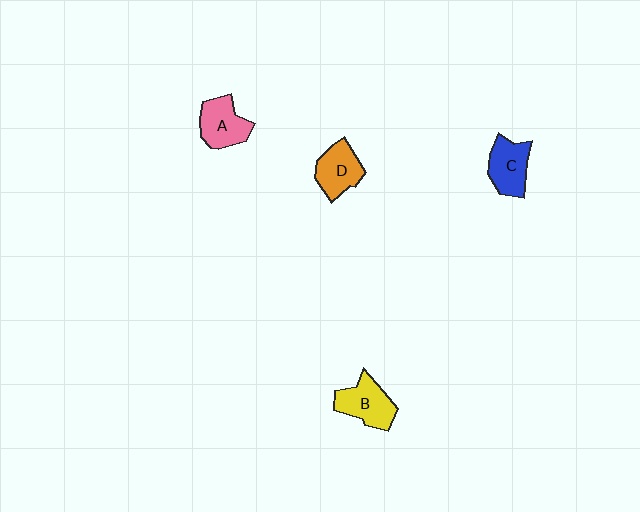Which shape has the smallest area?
Shape D (orange).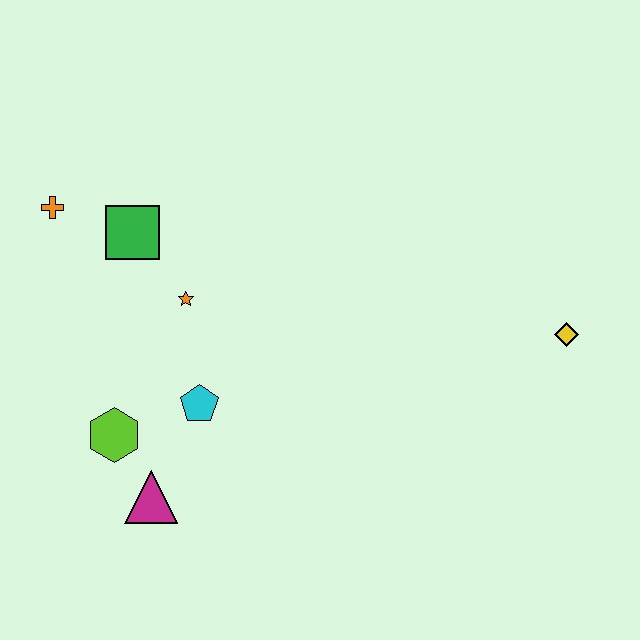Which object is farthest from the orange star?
The yellow diamond is farthest from the orange star.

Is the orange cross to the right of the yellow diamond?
No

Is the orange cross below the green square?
No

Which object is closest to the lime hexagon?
The magenta triangle is closest to the lime hexagon.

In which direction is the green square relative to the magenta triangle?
The green square is above the magenta triangle.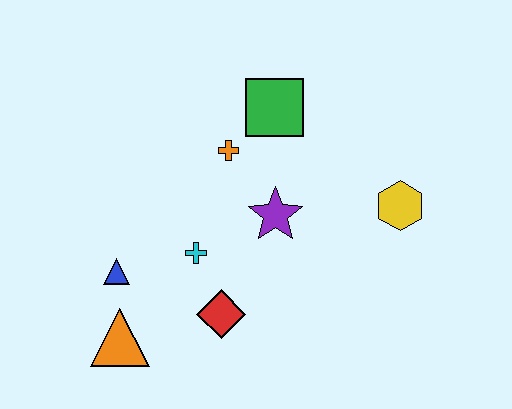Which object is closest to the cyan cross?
The red diamond is closest to the cyan cross.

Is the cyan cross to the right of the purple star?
No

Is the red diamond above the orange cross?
No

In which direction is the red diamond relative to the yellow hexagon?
The red diamond is to the left of the yellow hexagon.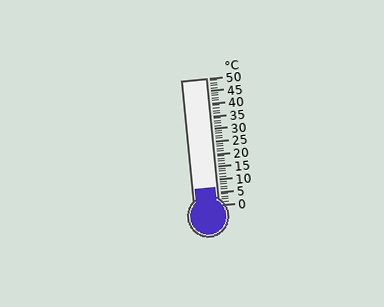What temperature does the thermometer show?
The thermometer shows approximately 7°C.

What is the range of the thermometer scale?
The thermometer scale ranges from 0°C to 50°C.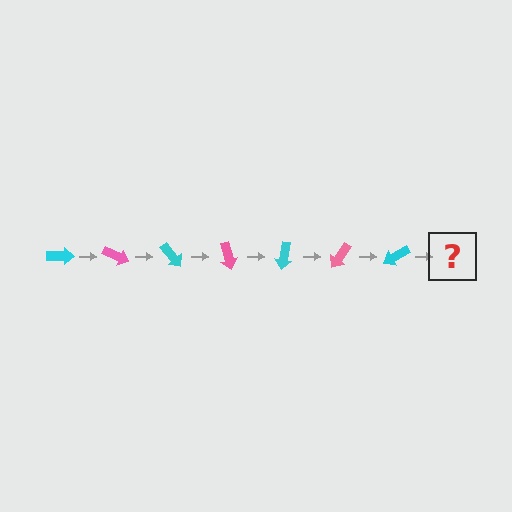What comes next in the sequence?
The next element should be a pink arrow, rotated 175 degrees from the start.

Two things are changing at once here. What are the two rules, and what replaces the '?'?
The two rules are that it rotates 25 degrees each step and the color cycles through cyan and pink. The '?' should be a pink arrow, rotated 175 degrees from the start.